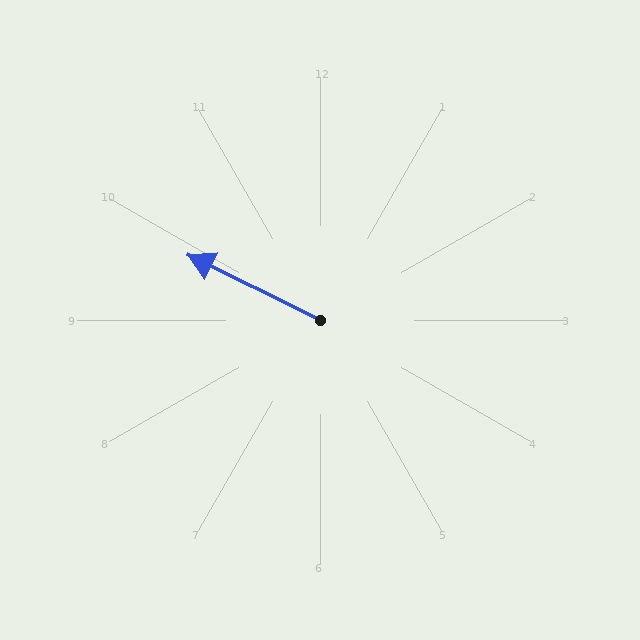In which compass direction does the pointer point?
Northwest.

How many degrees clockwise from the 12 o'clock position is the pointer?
Approximately 296 degrees.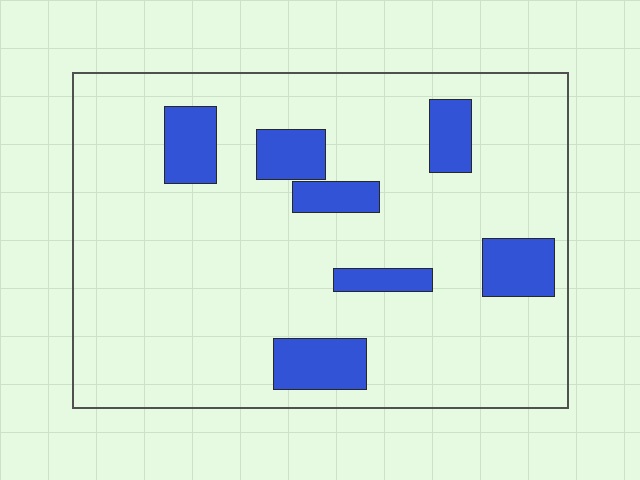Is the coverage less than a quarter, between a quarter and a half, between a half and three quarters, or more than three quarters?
Less than a quarter.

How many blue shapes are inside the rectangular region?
7.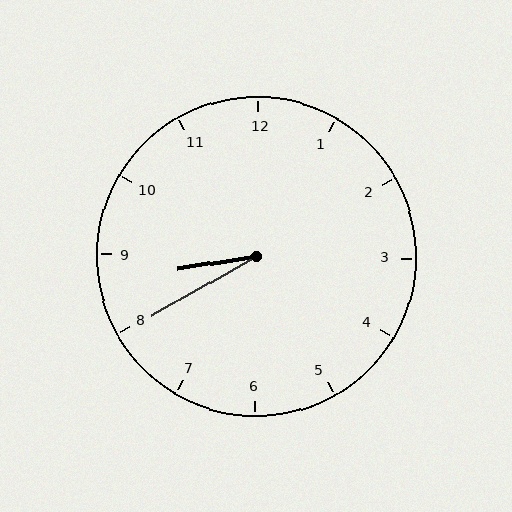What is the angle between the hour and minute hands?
Approximately 20 degrees.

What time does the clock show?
8:40.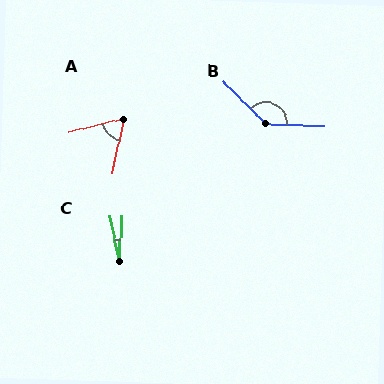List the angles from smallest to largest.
C (16°), A (63°), B (138°).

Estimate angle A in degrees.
Approximately 63 degrees.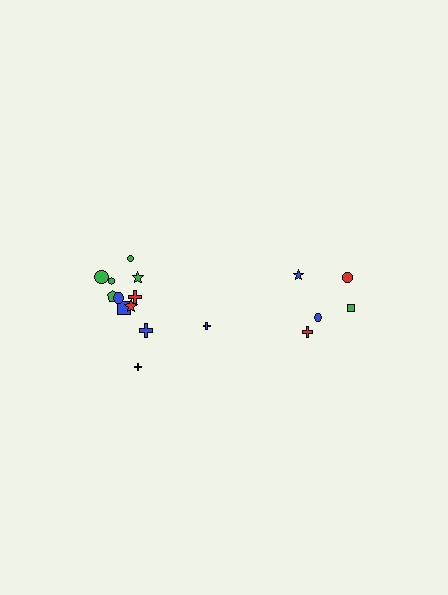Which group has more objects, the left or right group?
The left group.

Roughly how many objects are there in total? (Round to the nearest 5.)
Roughly 15 objects in total.